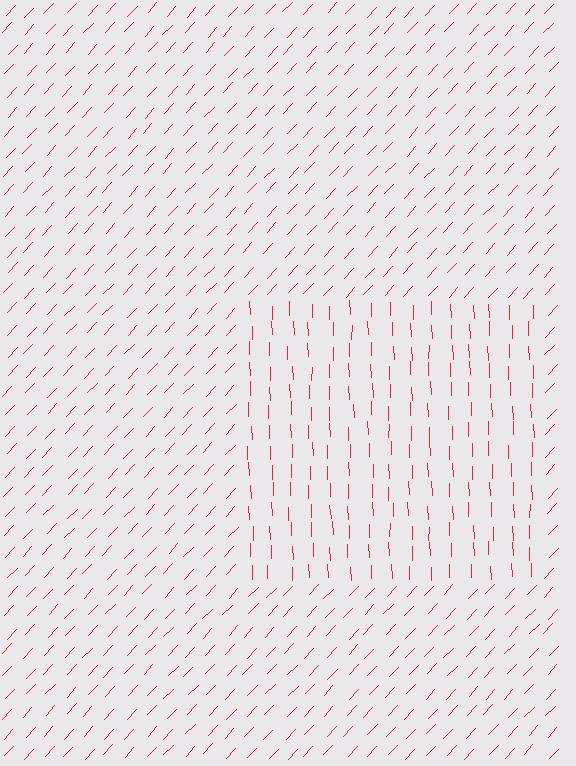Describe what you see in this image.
The image is filled with small red line segments. A rectangle region in the image has lines oriented differently from the surrounding lines, creating a visible texture boundary.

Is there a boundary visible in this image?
Yes, there is a texture boundary formed by a change in line orientation.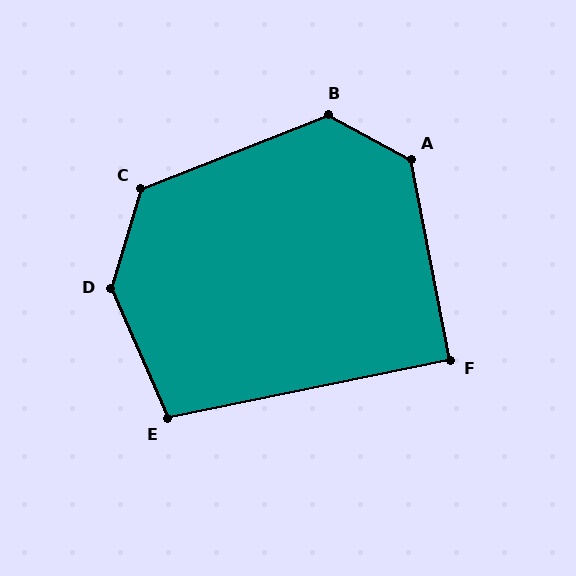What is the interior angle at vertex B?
Approximately 130 degrees (obtuse).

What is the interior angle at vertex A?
Approximately 130 degrees (obtuse).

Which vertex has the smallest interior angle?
F, at approximately 91 degrees.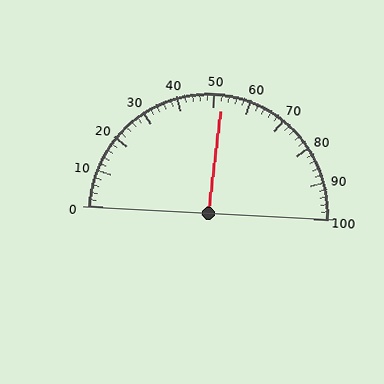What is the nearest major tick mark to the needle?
The nearest major tick mark is 50.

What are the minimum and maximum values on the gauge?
The gauge ranges from 0 to 100.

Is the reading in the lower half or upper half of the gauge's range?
The reading is in the upper half of the range (0 to 100).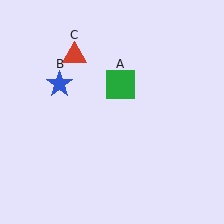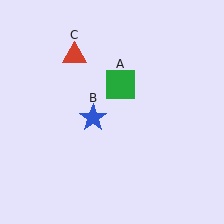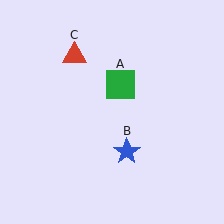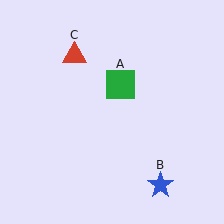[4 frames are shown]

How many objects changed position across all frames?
1 object changed position: blue star (object B).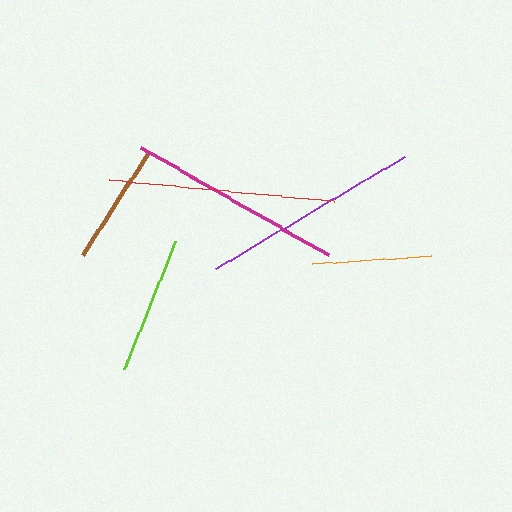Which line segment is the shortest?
The orange line is the shortest at approximately 119 pixels.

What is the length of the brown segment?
The brown segment is approximately 122 pixels long.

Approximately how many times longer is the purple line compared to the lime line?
The purple line is approximately 1.6 times the length of the lime line.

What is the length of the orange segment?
The orange segment is approximately 119 pixels long.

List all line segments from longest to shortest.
From longest to shortest: red, purple, magenta, lime, brown, orange.